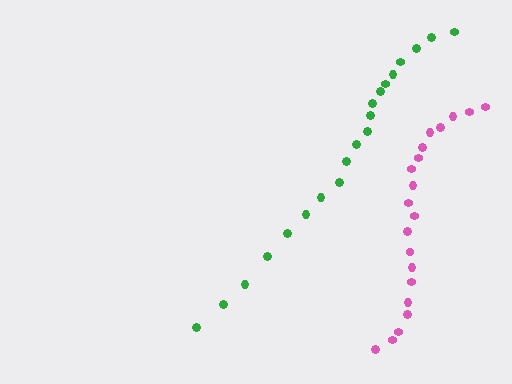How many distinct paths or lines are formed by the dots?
There are 2 distinct paths.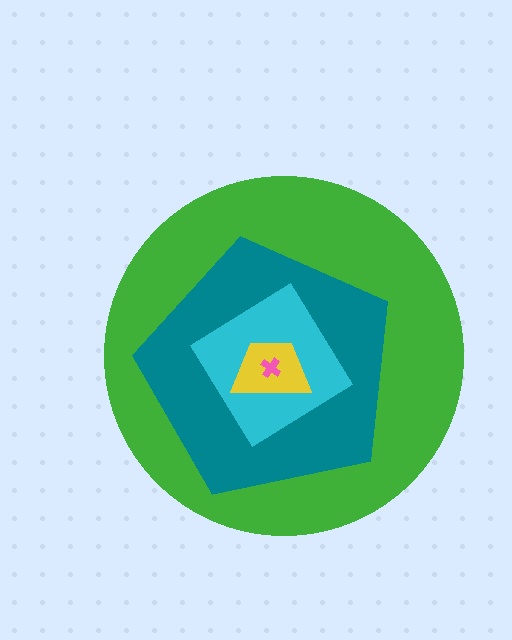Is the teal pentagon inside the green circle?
Yes.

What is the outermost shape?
The green circle.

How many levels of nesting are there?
5.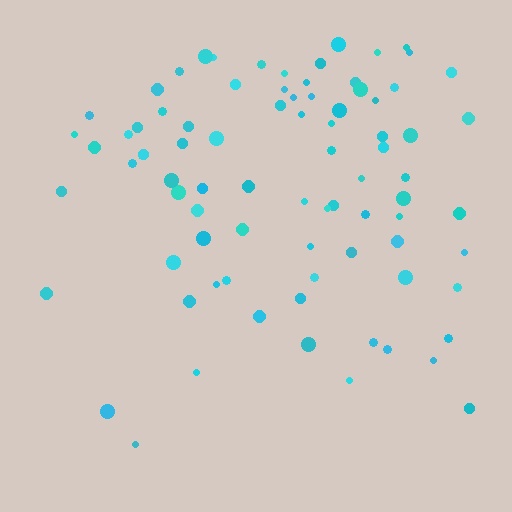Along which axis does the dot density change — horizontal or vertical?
Vertical.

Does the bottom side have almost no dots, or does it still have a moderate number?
Still a moderate number, just noticeably fewer than the top.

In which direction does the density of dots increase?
From bottom to top, with the top side densest.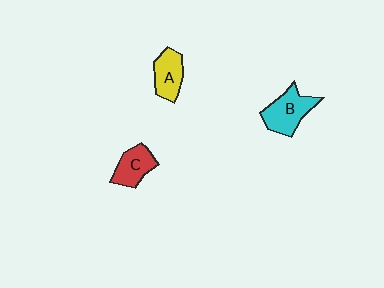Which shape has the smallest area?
Shape C (red).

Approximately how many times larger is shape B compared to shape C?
Approximately 1.3 times.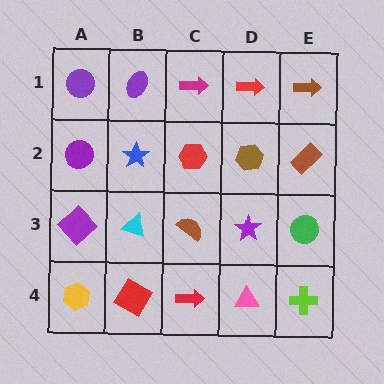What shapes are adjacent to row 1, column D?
A brown hexagon (row 2, column D), a magenta arrow (row 1, column C), a brown arrow (row 1, column E).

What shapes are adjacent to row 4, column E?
A green circle (row 3, column E), a pink triangle (row 4, column D).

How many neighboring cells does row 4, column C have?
3.